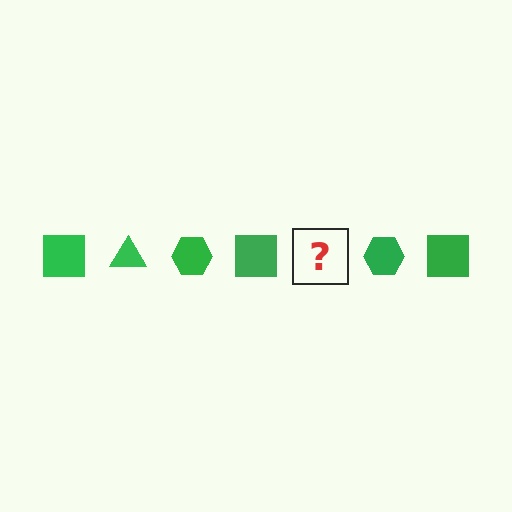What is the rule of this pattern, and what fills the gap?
The rule is that the pattern cycles through square, triangle, hexagon shapes in green. The gap should be filled with a green triangle.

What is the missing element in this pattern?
The missing element is a green triangle.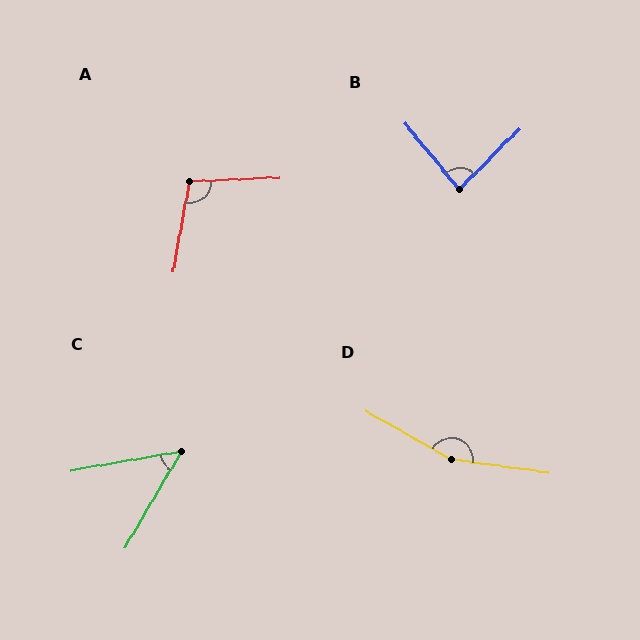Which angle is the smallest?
C, at approximately 50 degrees.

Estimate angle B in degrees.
Approximately 84 degrees.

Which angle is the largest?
D, at approximately 159 degrees.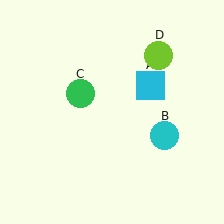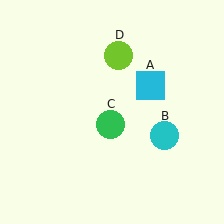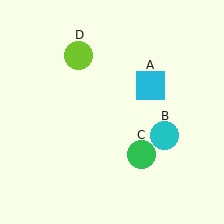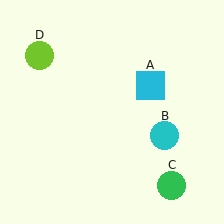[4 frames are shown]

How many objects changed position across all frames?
2 objects changed position: green circle (object C), lime circle (object D).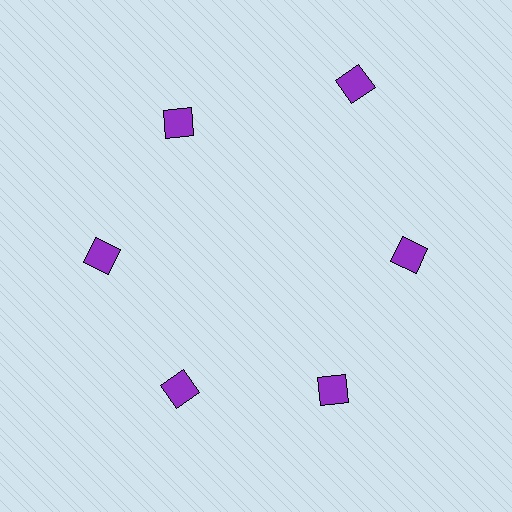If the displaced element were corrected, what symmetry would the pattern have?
It would have 6-fold rotational symmetry — the pattern would map onto itself every 60 degrees.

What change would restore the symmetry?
The symmetry would be restored by moving it inward, back onto the ring so that all 6 squares sit at equal angles and equal distance from the center.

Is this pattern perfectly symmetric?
No. The 6 purple squares are arranged in a ring, but one element near the 1 o'clock position is pushed outward from the center, breaking the 6-fold rotational symmetry.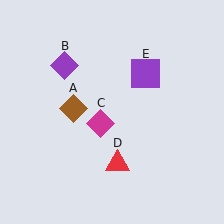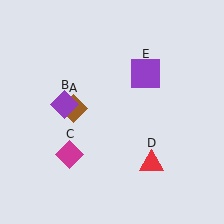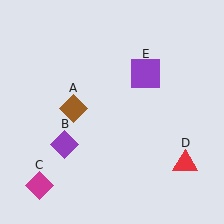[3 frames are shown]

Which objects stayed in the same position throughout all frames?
Brown diamond (object A) and purple square (object E) remained stationary.